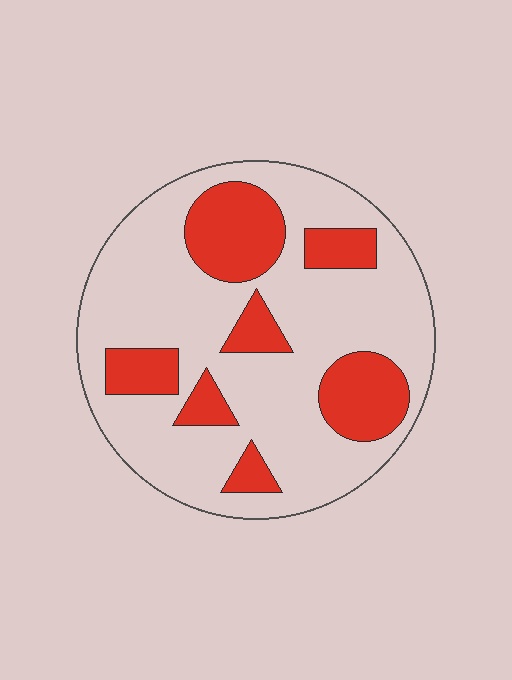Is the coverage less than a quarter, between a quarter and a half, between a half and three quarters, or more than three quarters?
Between a quarter and a half.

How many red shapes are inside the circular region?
7.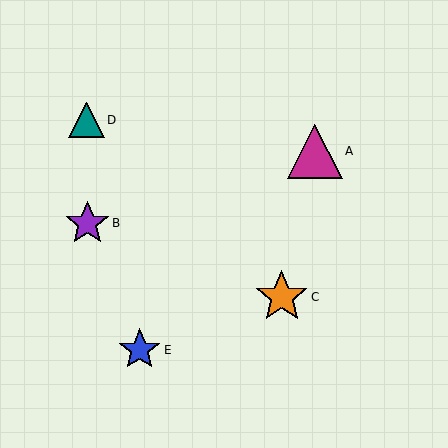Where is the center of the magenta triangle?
The center of the magenta triangle is at (315, 151).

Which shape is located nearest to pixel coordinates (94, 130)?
The teal triangle (labeled D) at (86, 120) is nearest to that location.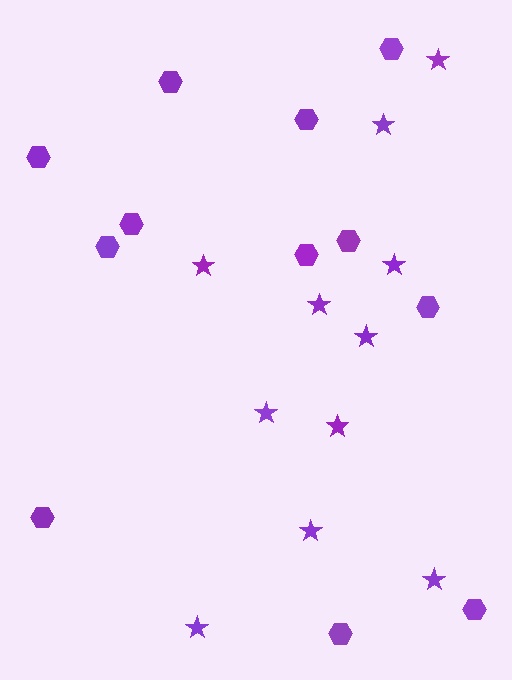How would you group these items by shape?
There are 2 groups: one group of hexagons (12) and one group of stars (11).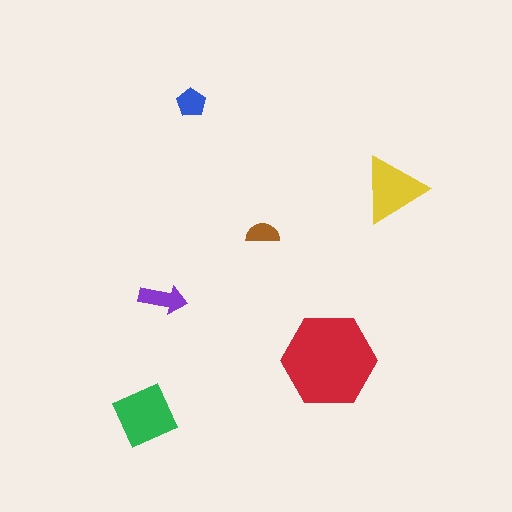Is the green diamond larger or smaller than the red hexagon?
Smaller.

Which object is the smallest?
The brown semicircle.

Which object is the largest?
The red hexagon.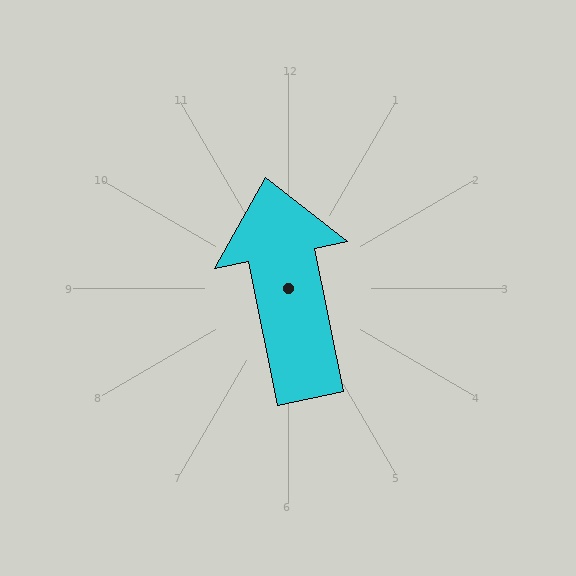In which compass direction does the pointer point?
North.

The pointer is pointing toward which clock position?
Roughly 12 o'clock.